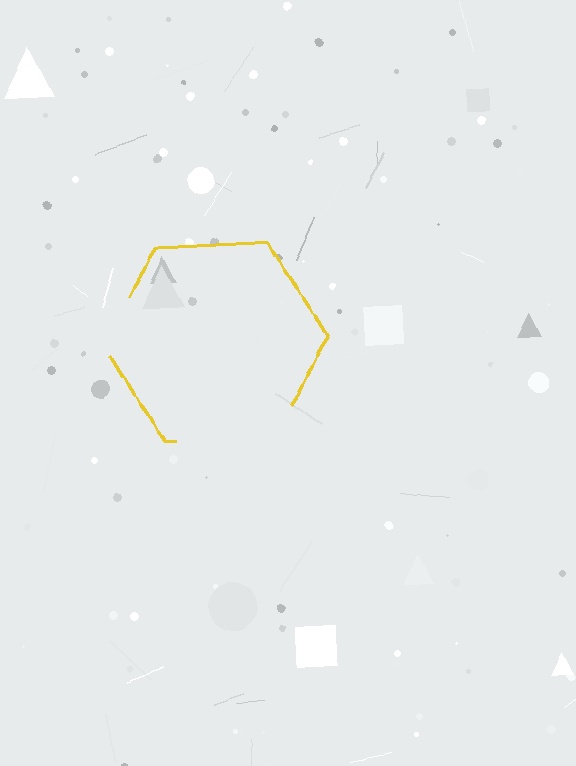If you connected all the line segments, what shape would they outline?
They would outline a hexagon.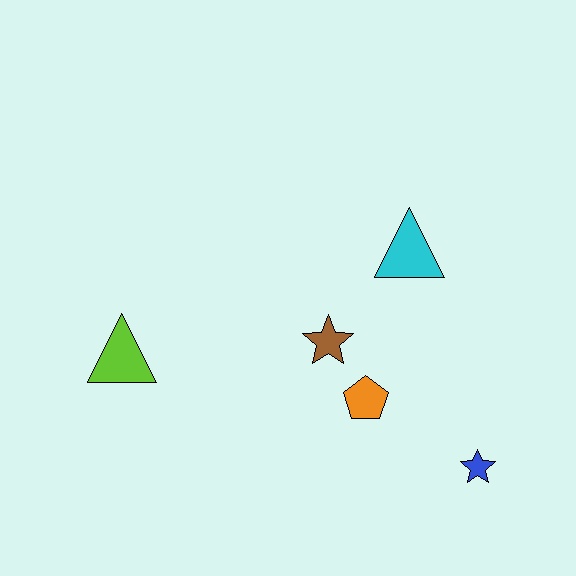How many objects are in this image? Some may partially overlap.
There are 5 objects.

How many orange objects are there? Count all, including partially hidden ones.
There is 1 orange object.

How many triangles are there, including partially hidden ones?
There are 2 triangles.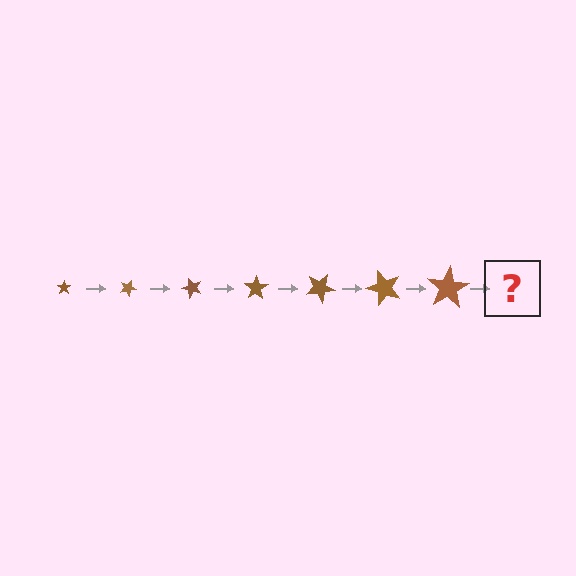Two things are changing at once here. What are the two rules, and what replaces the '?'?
The two rules are that the star grows larger each step and it rotates 25 degrees each step. The '?' should be a star, larger than the previous one and rotated 175 degrees from the start.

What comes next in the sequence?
The next element should be a star, larger than the previous one and rotated 175 degrees from the start.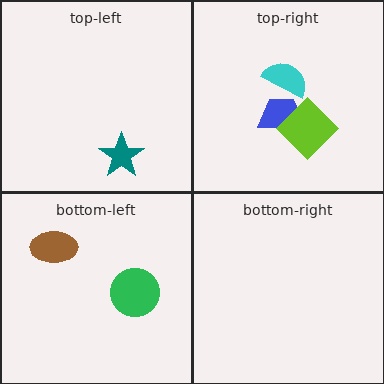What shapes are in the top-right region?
The blue trapezoid, the cyan semicircle, the lime diamond.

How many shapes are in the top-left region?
1.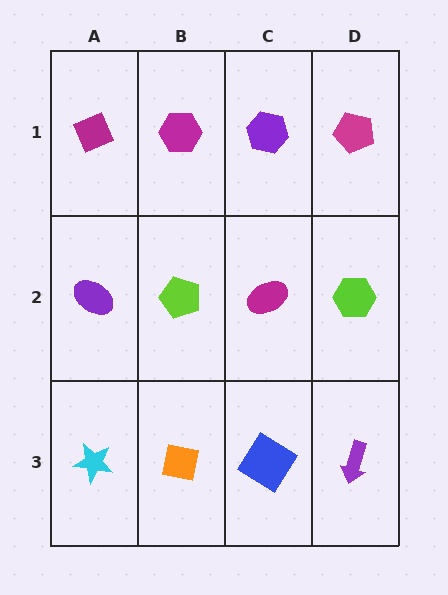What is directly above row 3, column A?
A purple ellipse.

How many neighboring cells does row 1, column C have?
3.